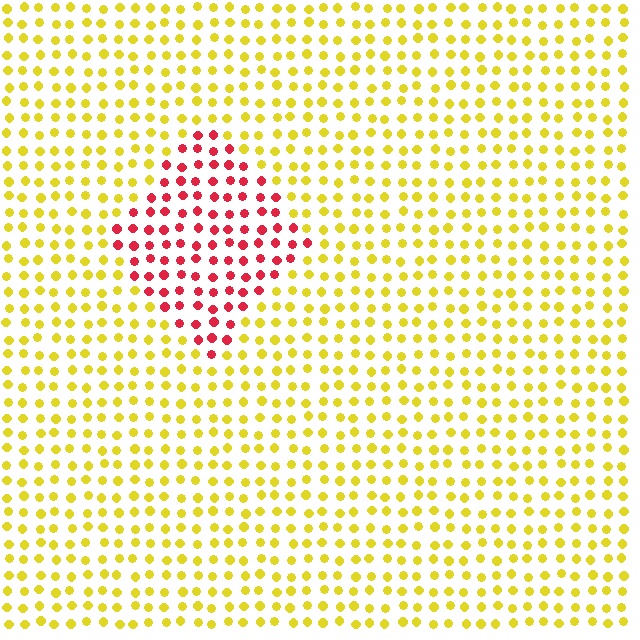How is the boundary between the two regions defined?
The boundary is defined purely by a slight shift in hue (about 67 degrees). Spacing, size, and orientation are identical on both sides.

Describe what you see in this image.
The image is filled with small yellow elements in a uniform arrangement. A diamond-shaped region is visible where the elements are tinted to a slightly different hue, forming a subtle color boundary.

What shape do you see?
I see a diamond.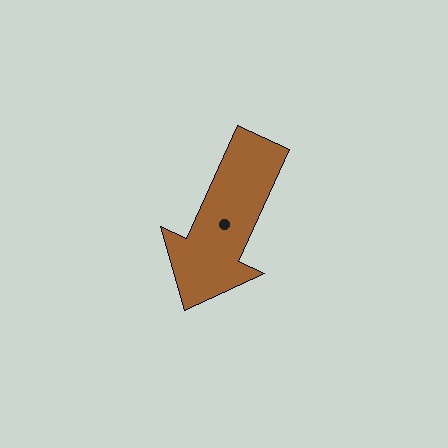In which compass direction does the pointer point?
Southwest.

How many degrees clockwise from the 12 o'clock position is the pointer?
Approximately 205 degrees.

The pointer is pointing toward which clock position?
Roughly 7 o'clock.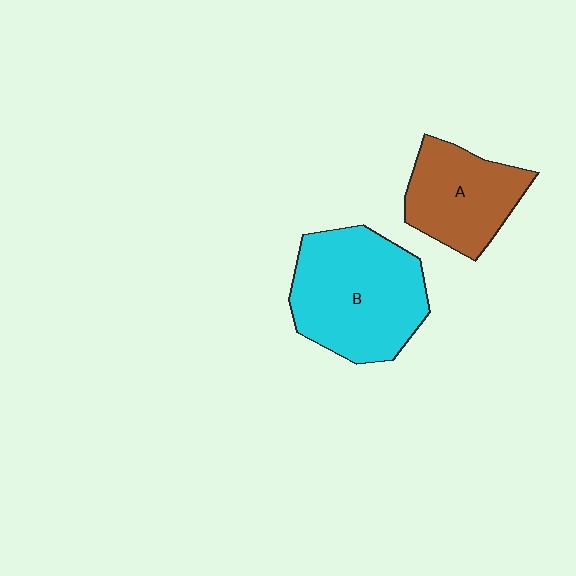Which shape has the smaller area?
Shape A (brown).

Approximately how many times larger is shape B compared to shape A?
Approximately 1.5 times.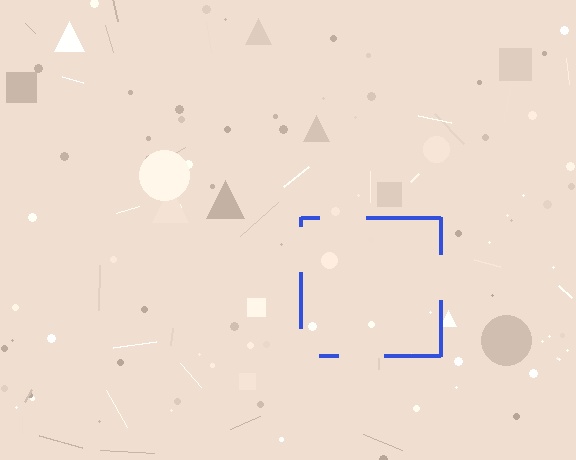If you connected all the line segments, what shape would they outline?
They would outline a square.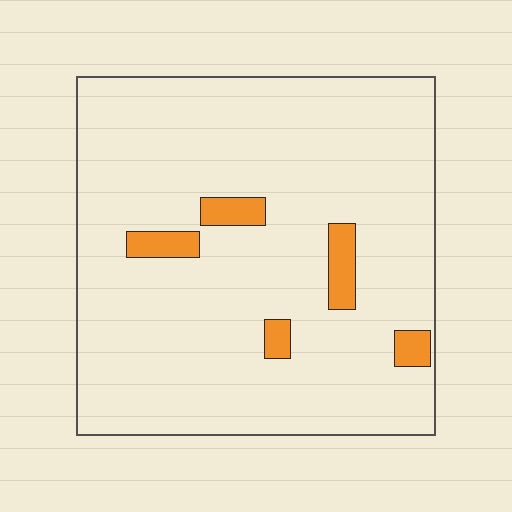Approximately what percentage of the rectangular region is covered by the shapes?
Approximately 5%.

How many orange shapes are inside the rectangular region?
5.